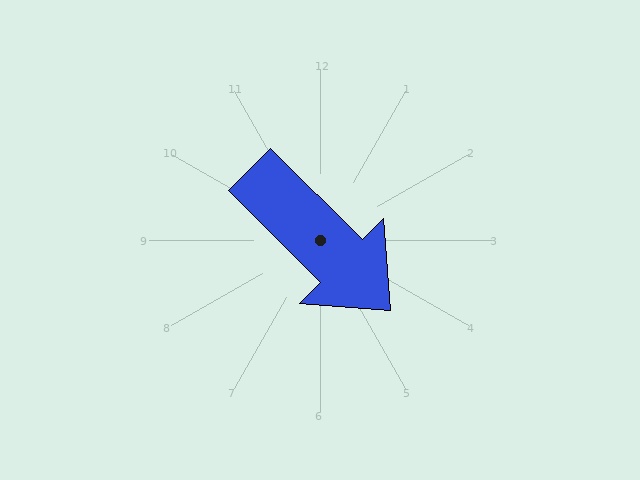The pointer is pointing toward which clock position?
Roughly 4 o'clock.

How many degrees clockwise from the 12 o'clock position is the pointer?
Approximately 135 degrees.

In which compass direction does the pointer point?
Southeast.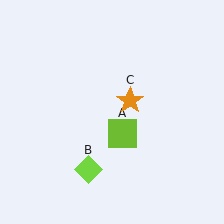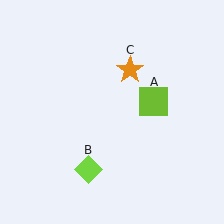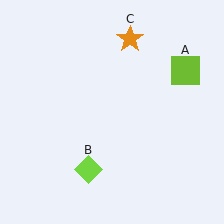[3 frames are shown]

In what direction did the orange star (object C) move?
The orange star (object C) moved up.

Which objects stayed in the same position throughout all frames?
Lime diamond (object B) remained stationary.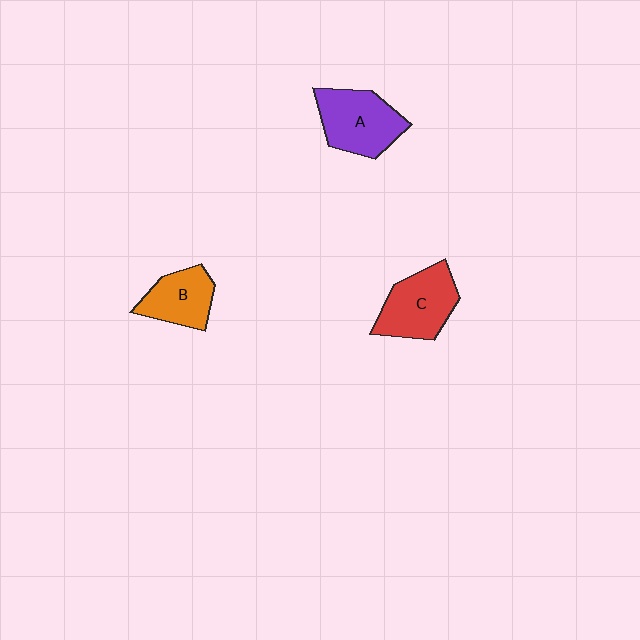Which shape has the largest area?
Shape A (purple).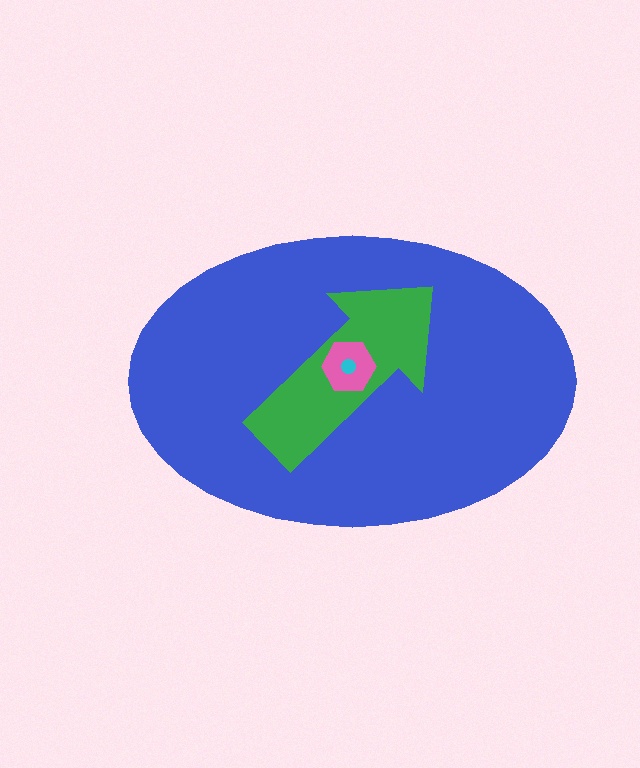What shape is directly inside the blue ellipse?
The green arrow.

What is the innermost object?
The cyan circle.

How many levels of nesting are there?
4.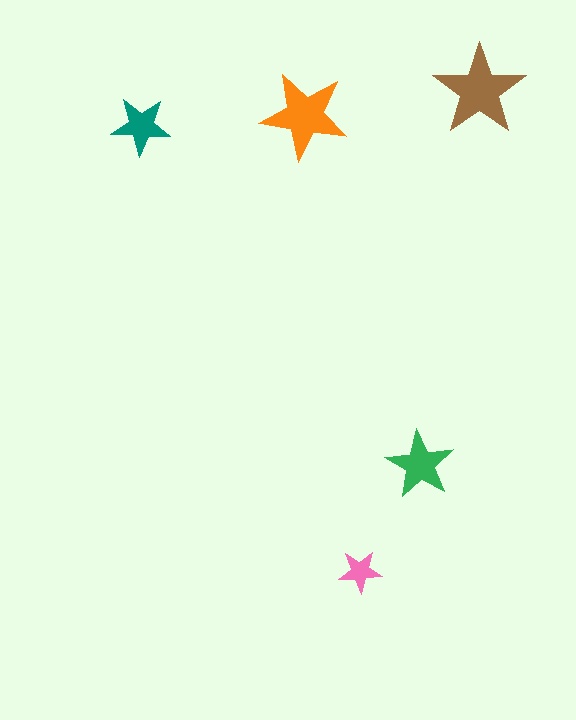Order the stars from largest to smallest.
the brown one, the orange one, the green one, the teal one, the pink one.